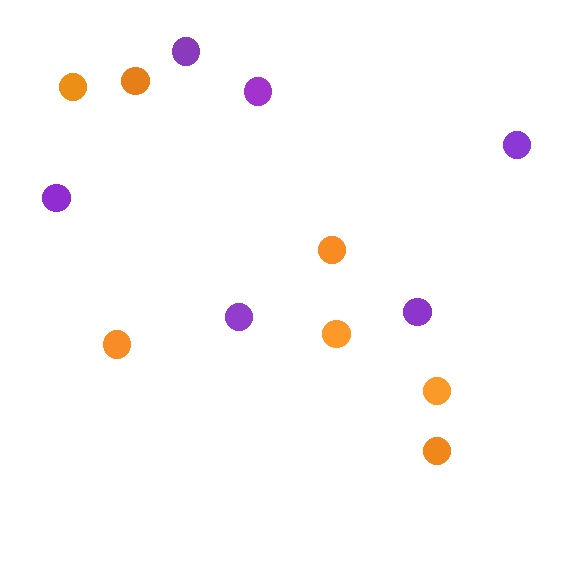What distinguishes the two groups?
There are 2 groups: one group of orange circles (7) and one group of purple circles (6).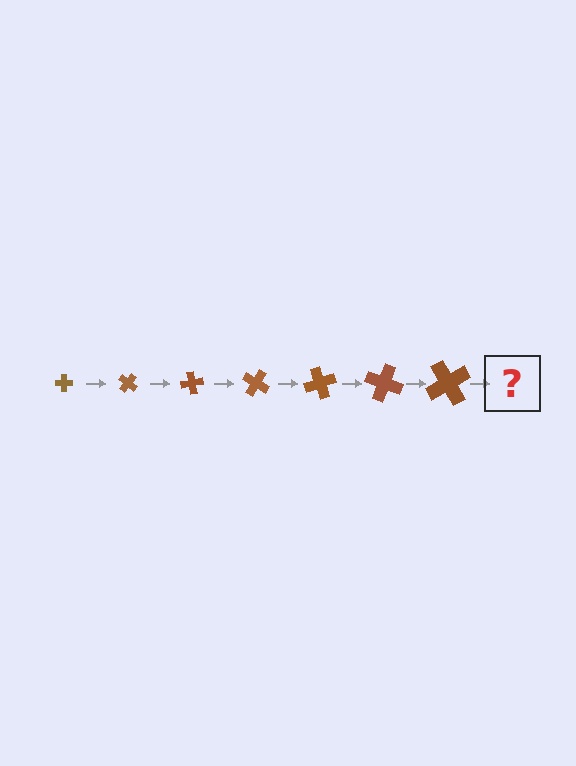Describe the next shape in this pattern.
It should be a cross, larger than the previous one and rotated 280 degrees from the start.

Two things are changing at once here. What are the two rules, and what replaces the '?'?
The two rules are that the cross grows larger each step and it rotates 40 degrees each step. The '?' should be a cross, larger than the previous one and rotated 280 degrees from the start.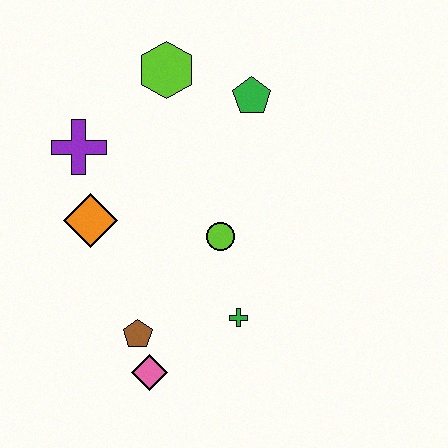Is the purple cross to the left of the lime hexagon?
Yes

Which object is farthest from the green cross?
The lime hexagon is farthest from the green cross.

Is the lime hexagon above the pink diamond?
Yes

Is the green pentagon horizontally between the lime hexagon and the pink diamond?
No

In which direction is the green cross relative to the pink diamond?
The green cross is to the right of the pink diamond.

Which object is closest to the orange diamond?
The purple cross is closest to the orange diamond.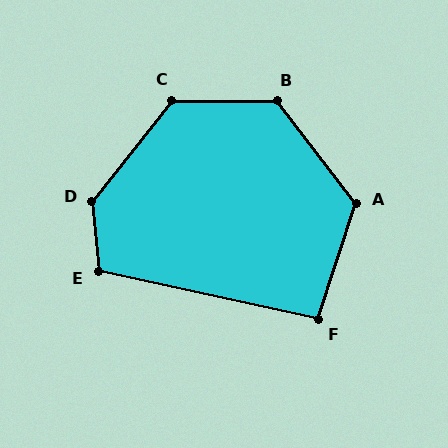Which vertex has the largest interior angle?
D, at approximately 136 degrees.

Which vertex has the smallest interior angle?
F, at approximately 96 degrees.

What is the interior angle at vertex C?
Approximately 128 degrees (obtuse).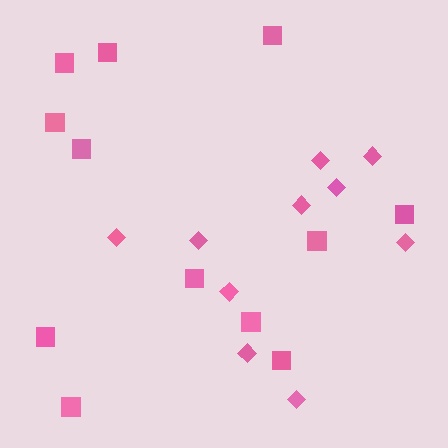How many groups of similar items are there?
There are 2 groups: one group of squares (12) and one group of diamonds (10).